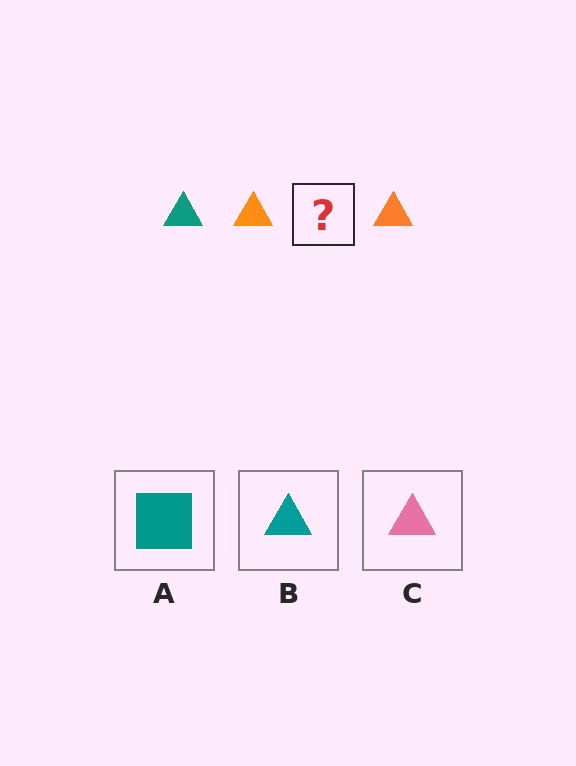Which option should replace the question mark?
Option B.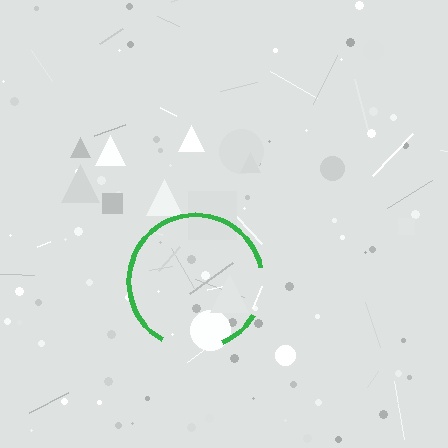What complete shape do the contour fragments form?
The contour fragments form a circle.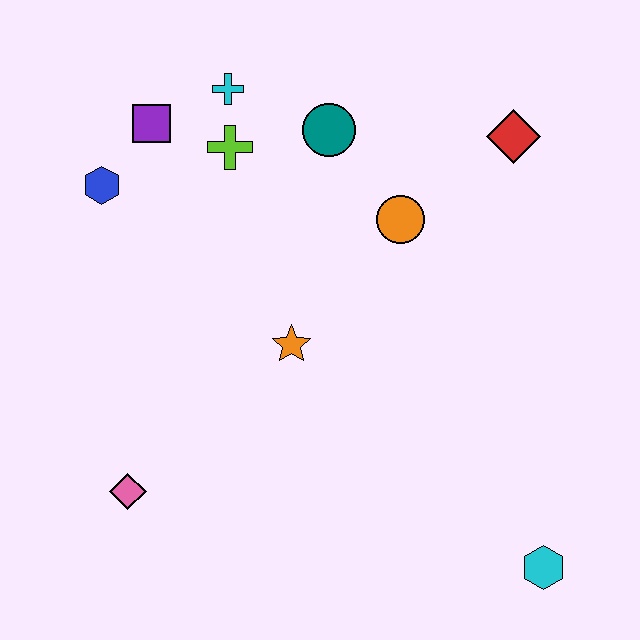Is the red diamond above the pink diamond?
Yes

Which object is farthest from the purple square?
The cyan hexagon is farthest from the purple square.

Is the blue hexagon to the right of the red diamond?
No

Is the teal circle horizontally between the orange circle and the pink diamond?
Yes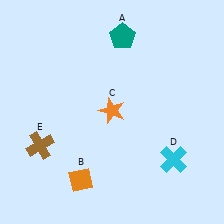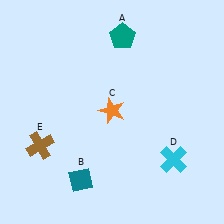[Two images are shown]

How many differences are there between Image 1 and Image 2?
There is 1 difference between the two images.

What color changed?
The diamond (B) changed from orange in Image 1 to teal in Image 2.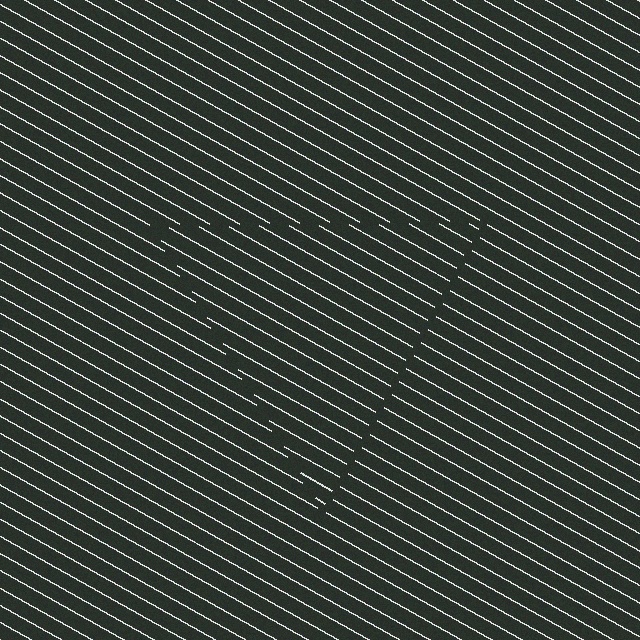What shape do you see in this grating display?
An illusory triangle. The interior of the shape contains the same grating, shifted by half a period — the contour is defined by the phase discontinuity where line-ends from the inner and outer gratings abut.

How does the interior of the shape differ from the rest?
The interior of the shape contains the same grating, shifted by half a period — the contour is defined by the phase discontinuity where line-ends from the inner and outer gratings abut.